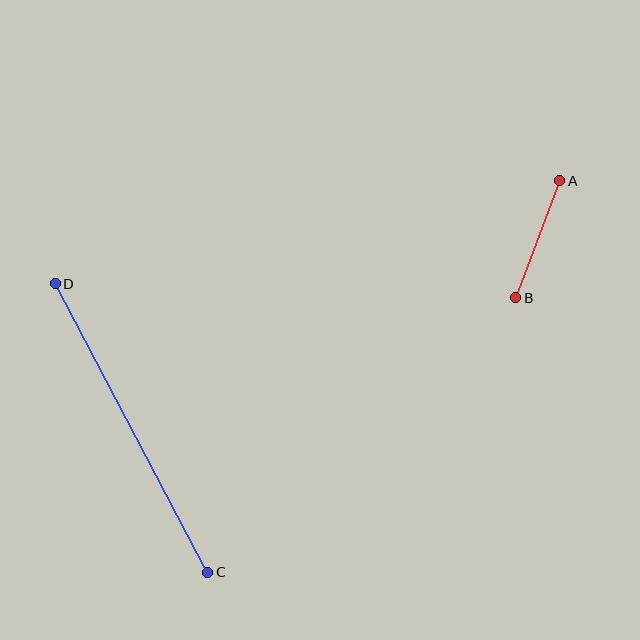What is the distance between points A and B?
The distance is approximately 125 pixels.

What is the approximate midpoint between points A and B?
The midpoint is at approximately (538, 239) pixels.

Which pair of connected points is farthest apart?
Points C and D are farthest apart.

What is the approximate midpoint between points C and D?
The midpoint is at approximately (131, 428) pixels.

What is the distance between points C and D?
The distance is approximately 327 pixels.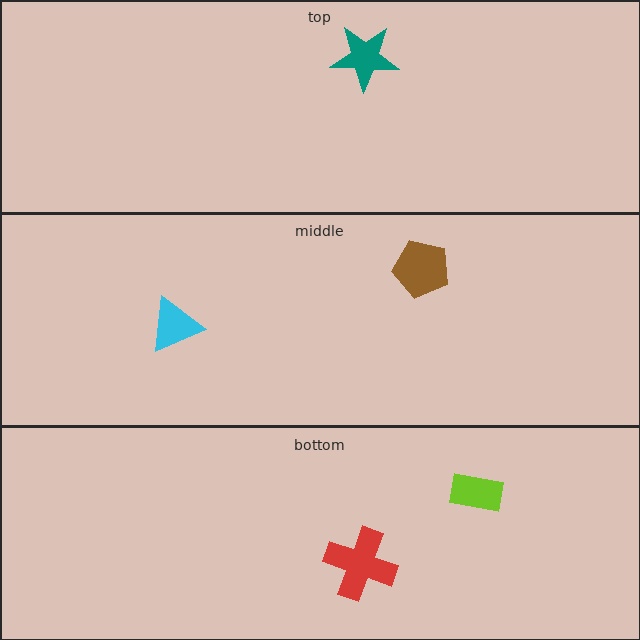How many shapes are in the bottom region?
2.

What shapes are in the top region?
The teal star.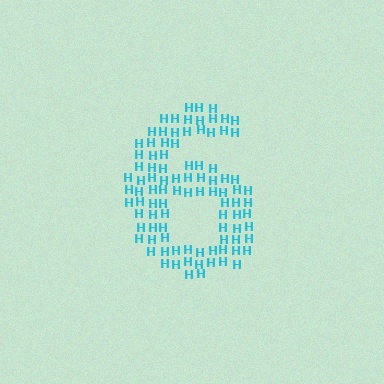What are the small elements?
The small elements are letter H's.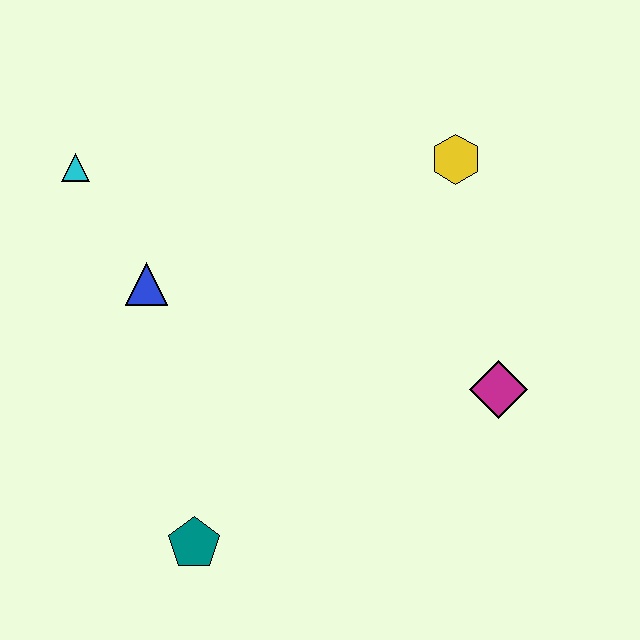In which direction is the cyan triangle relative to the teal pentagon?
The cyan triangle is above the teal pentagon.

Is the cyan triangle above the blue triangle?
Yes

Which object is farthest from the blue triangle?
The magenta diamond is farthest from the blue triangle.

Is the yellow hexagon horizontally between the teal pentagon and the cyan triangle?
No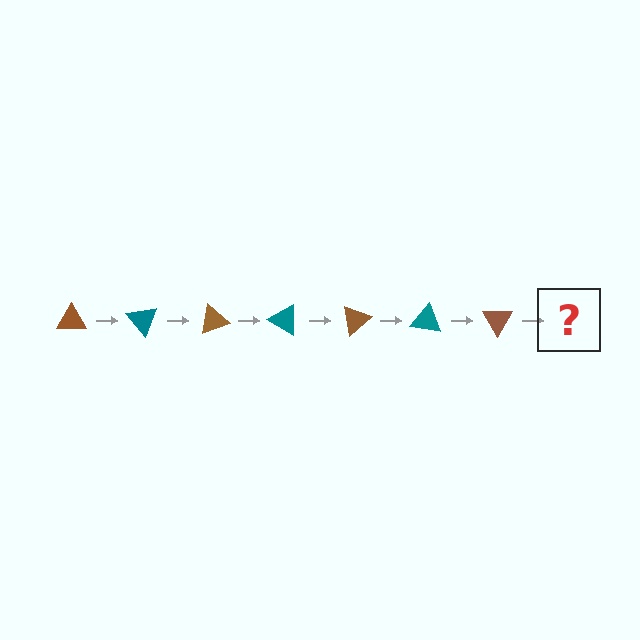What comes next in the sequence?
The next element should be a teal triangle, rotated 350 degrees from the start.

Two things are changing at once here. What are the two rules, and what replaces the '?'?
The two rules are that it rotates 50 degrees each step and the color cycles through brown and teal. The '?' should be a teal triangle, rotated 350 degrees from the start.